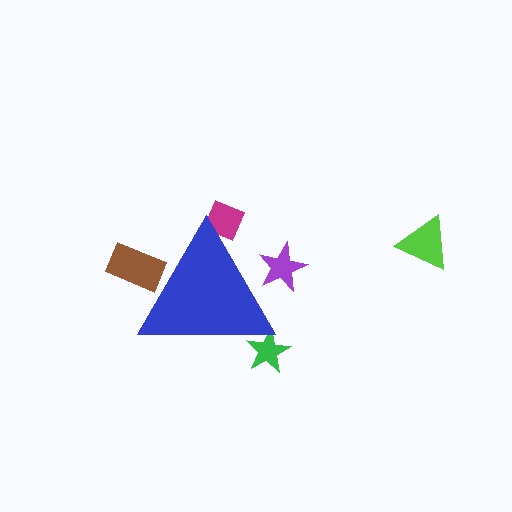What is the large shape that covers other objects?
A blue triangle.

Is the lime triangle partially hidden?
No, the lime triangle is fully visible.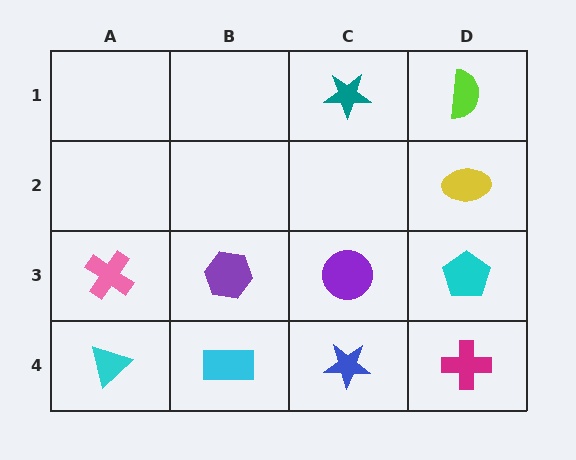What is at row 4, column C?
A blue star.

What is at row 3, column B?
A purple hexagon.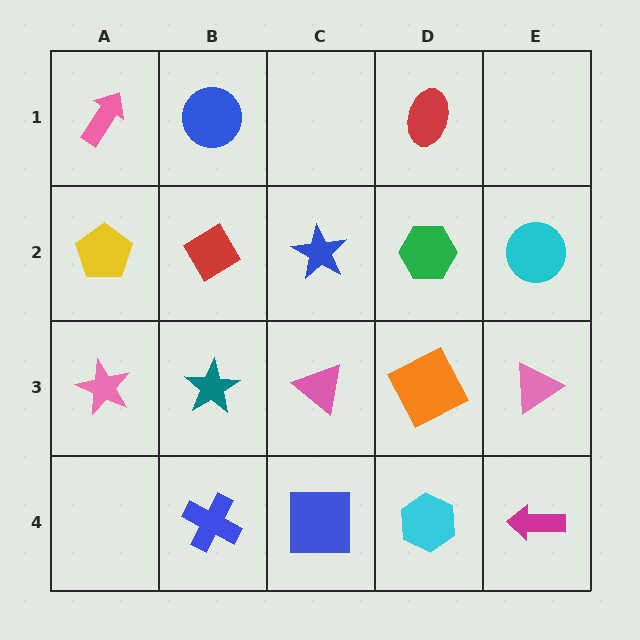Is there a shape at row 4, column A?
No, that cell is empty.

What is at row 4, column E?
A magenta arrow.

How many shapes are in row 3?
5 shapes.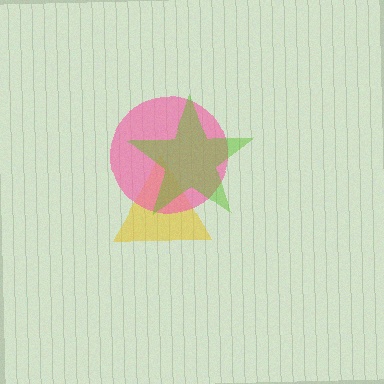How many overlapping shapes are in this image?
There are 3 overlapping shapes in the image.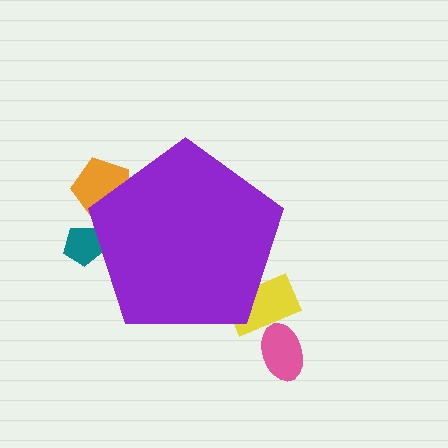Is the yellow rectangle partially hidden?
Yes, the yellow rectangle is partially hidden behind the purple pentagon.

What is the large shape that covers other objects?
A purple pentagon.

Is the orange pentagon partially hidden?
Yes, the orange pentagon is partially hidden behind the purple pentagon.